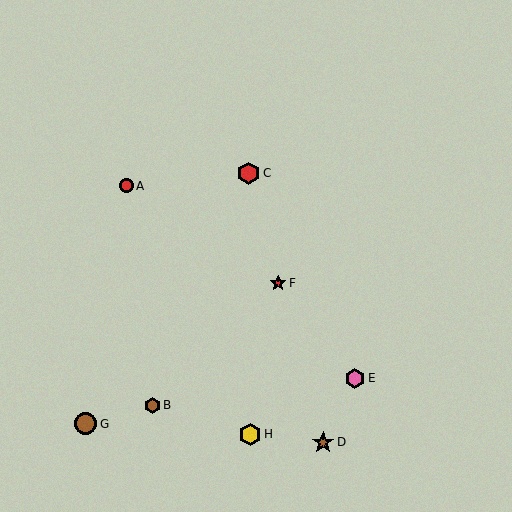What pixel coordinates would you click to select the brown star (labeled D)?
Click at (323, 442) to select the brown star D.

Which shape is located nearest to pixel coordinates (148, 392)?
The brown hexagon (labeled B) at (152, 405) is nearest to that location.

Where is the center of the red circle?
The center of the red circle is at (126, 186).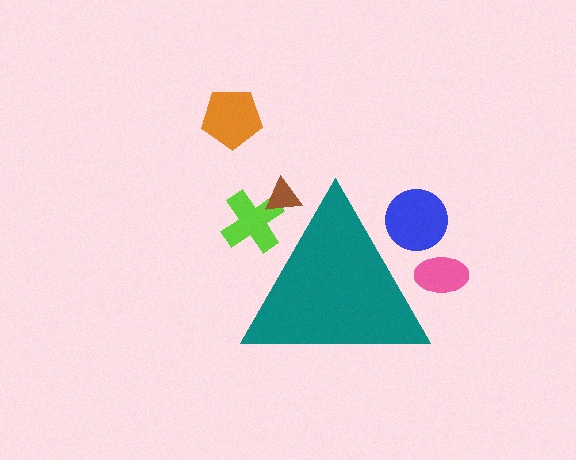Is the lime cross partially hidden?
Yes, the lime cross is partially hidden behind the teal triangle.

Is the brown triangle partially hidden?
Yes, the brown triangle is partially hidden behind the teal triangle.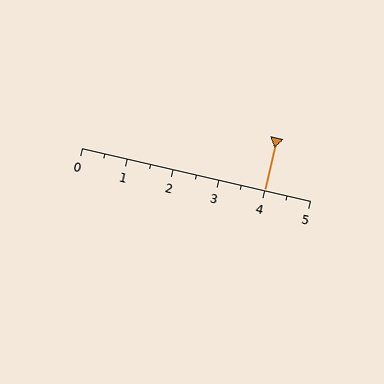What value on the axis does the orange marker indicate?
The marker indicates approximately 4.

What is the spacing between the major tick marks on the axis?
The major ticks are spaced 1 apart.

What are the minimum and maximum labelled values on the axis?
The axis runs from 0 to 5.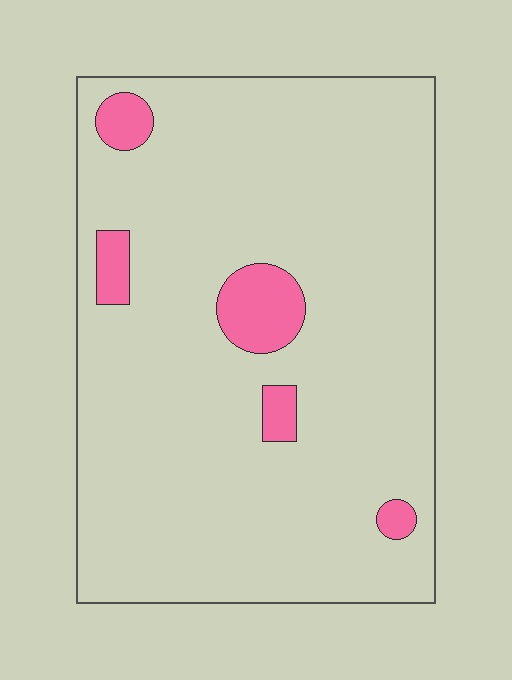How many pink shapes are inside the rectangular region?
5.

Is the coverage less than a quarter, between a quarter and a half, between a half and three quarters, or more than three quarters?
Less than a quarter.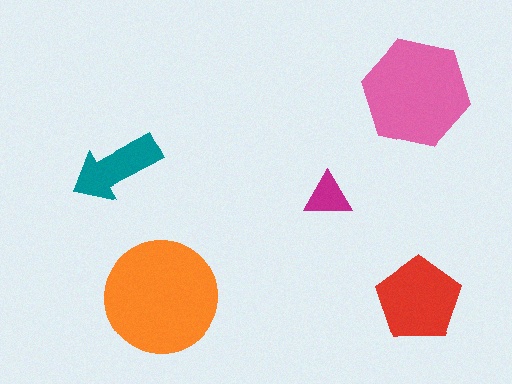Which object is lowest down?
The red pentagon is bottommost.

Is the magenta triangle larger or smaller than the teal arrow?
Smaller.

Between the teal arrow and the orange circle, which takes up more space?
The orange circle.